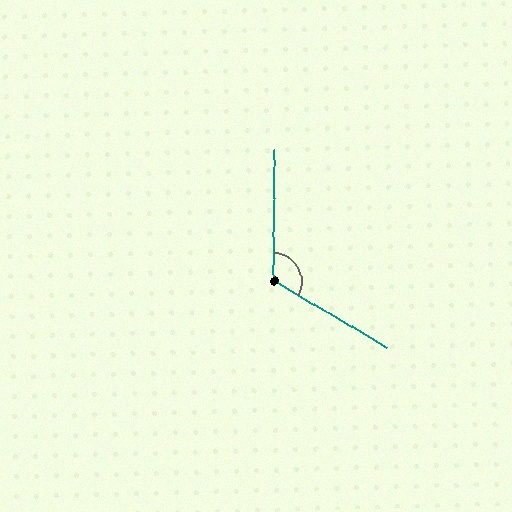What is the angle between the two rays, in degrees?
Approximately 120 degrees.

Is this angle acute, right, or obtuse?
It is obtuse.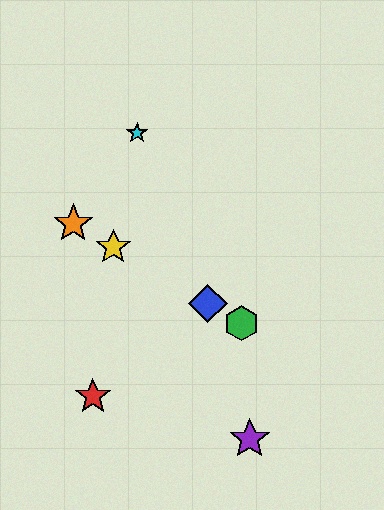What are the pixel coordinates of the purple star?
The purple star is at (250, 439).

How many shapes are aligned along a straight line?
4 shapes (the blue diamond, the green hexagon, the yellow star, the orange star) are aligned along a straight line.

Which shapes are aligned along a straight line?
The blue diamond, the green hexagon, the yellow star, the orange star are aligned along a straight line.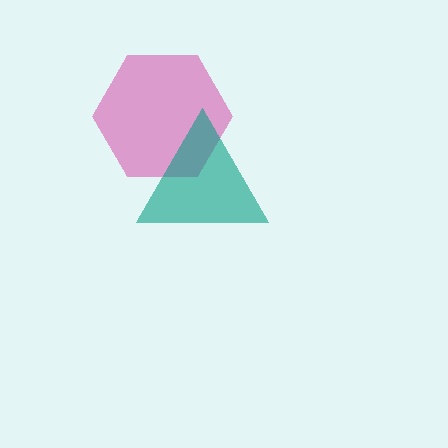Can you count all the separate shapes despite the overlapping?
Yes, there are 2 separate shapes.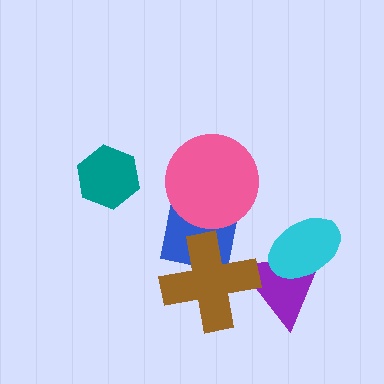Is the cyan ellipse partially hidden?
No, no other shape covers it.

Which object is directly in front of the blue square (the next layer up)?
The pink circle is directly in front of the blue square.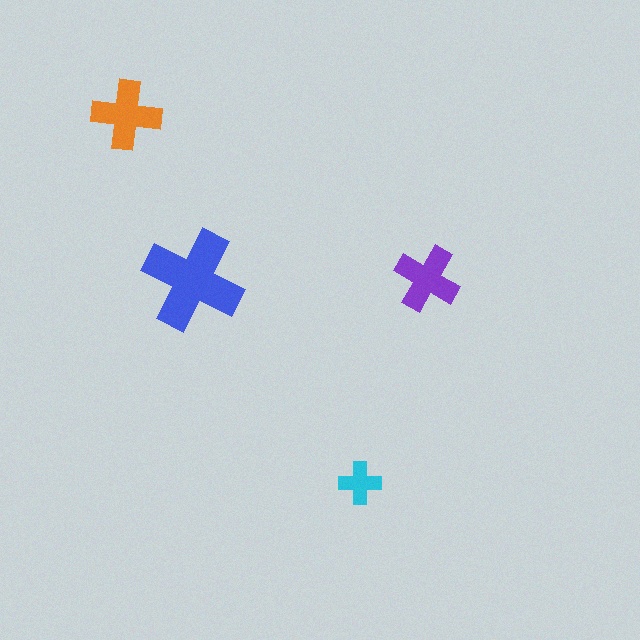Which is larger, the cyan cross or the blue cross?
The blue one.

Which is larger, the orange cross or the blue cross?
The blue one.